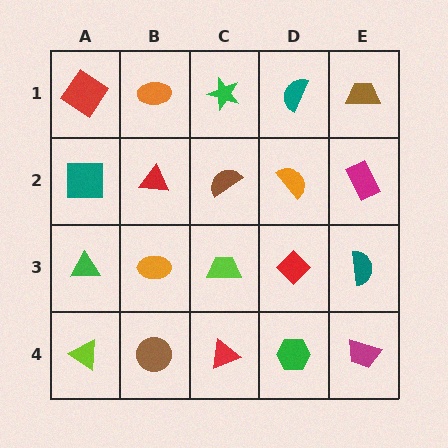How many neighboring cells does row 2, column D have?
4.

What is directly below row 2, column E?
A teal semicircle.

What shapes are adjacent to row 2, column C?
A green star (row 1, column C), a lime trapezoid (row 3, column C), a red triangle (row 2, column B), an orange semicircle (row 2, column D).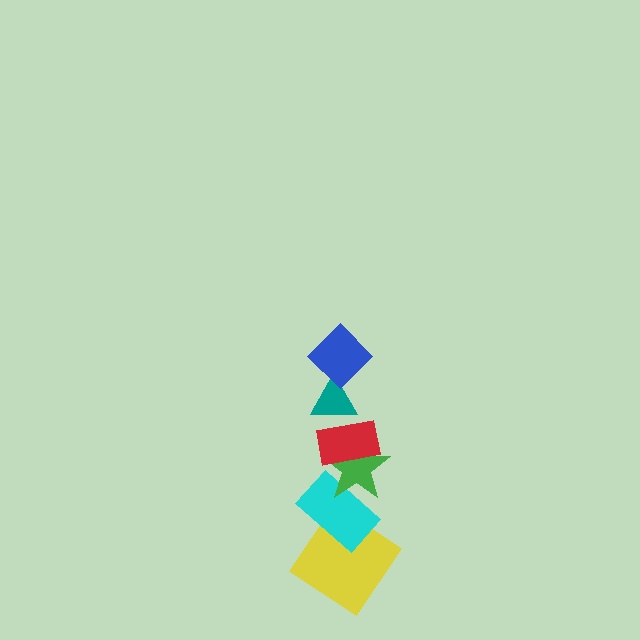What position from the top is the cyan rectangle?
The cyan rectangle is 5th from the top.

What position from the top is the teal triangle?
The teal triangle is 2nd from the top.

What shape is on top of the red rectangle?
The teal triangle is on top of the red rectangle.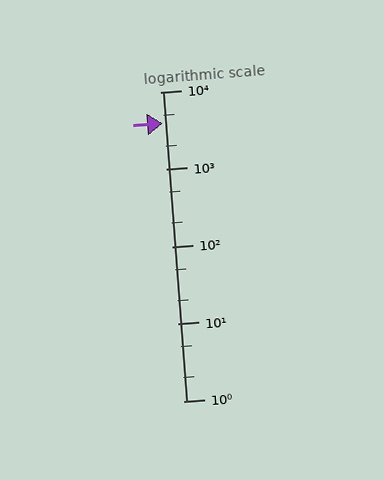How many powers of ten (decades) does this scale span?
The scale spans 4 decades, from 1 to 10000.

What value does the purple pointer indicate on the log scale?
The pointer indicates approximately 3900.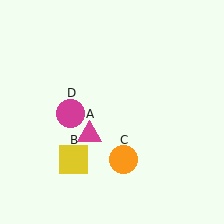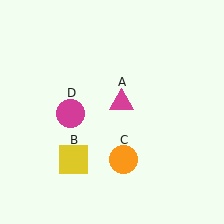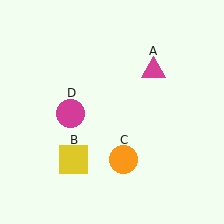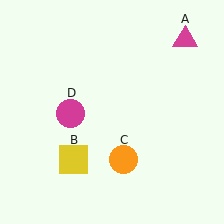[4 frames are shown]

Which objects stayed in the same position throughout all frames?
Yellow square (object B) and orange circle (object C) and magenta circle (object D) remained stationary.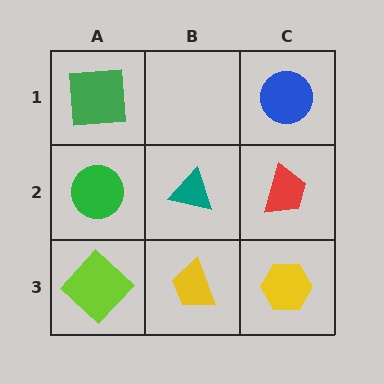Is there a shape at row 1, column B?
No, that cell is empty.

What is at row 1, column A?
A green square.